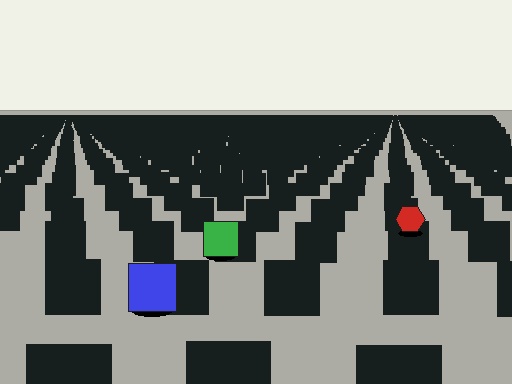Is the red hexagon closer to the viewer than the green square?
No. The green square is closer — you can tell from the texture gradient: the ground texture is coarser near it.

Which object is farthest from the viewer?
The red hexagon is farthest from the viewer. It appears smaller and the ground texture around it is denser.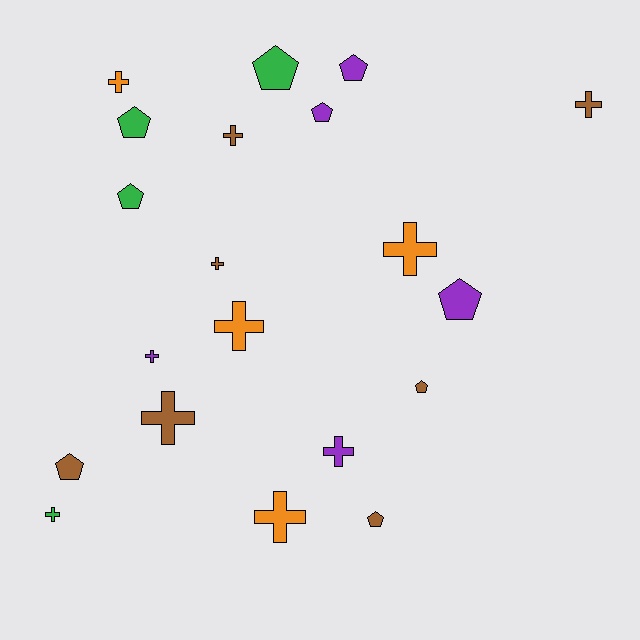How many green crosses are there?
There is 1 green cross.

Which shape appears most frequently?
Cross, with 11 objects.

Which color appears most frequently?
Brown, with 7 objects.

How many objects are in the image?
There are 20 objects.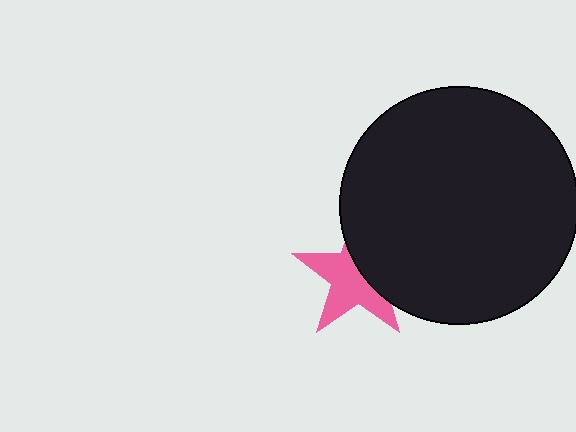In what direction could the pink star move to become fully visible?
The pink star could move left. That would shift it out from behind the black circle entirely.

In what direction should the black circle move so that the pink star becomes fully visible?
The black circle should move right. That is the shortest direction to clear the overlap and leave the pink star fully visible.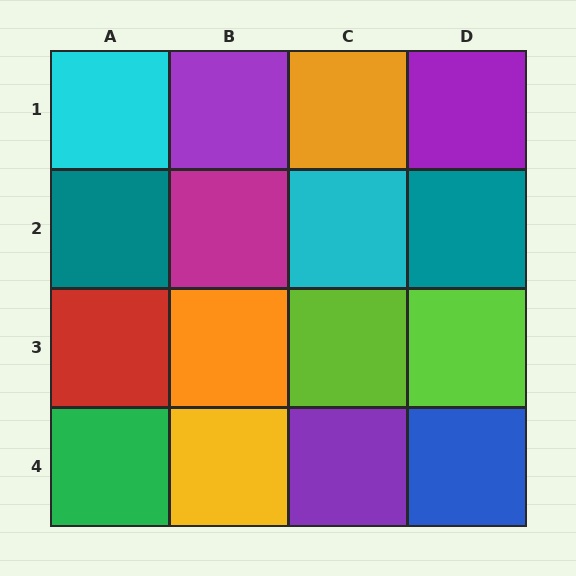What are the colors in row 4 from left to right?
Green, yellow, purple, blue.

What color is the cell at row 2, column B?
Magenta.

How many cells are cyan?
2 cells are cyan.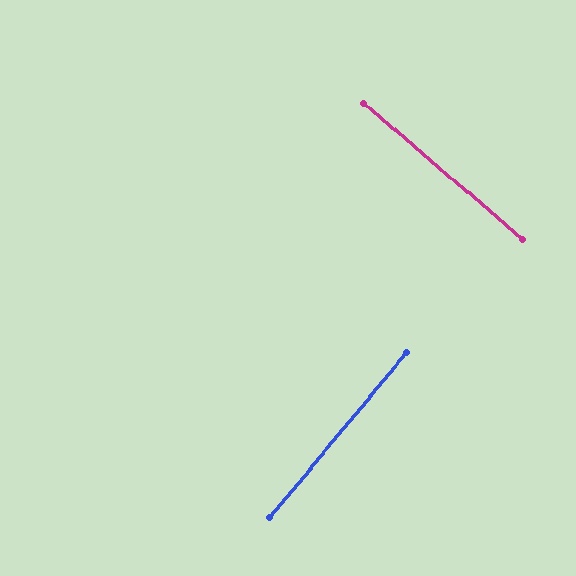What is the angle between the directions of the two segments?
Approximately 89 degrees.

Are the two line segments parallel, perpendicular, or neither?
Perpendicular — they meet at approximately 89°.